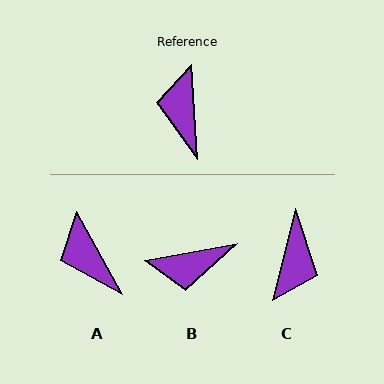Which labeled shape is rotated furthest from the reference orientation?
C, about 162 degrees away.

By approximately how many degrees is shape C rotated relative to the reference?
Approximately 162 degrees counter-clockwise.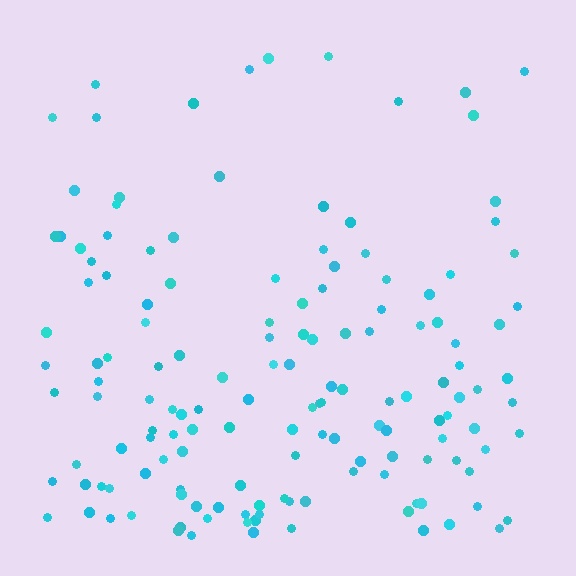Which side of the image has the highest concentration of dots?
The bottom.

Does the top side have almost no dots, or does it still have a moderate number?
Still a moderate number, just noticeably fewer than the bottom.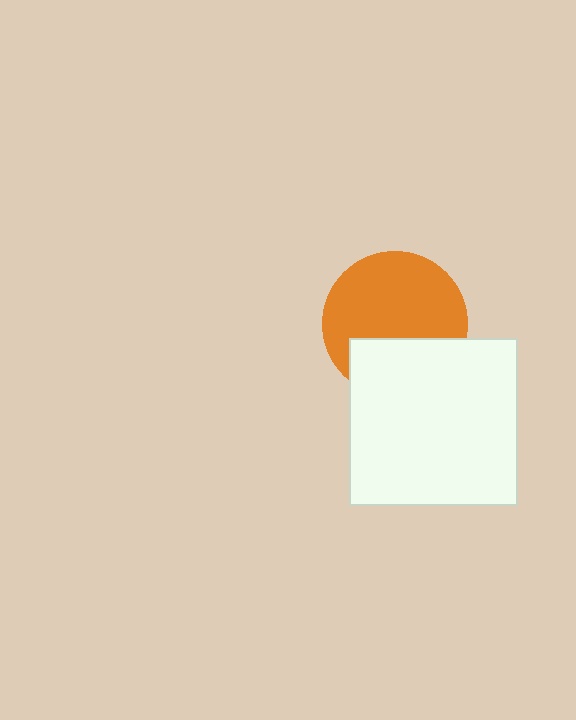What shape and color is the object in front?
The object in front is a white square.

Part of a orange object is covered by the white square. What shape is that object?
It is a circle.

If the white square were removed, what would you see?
You would see the complete orange circle.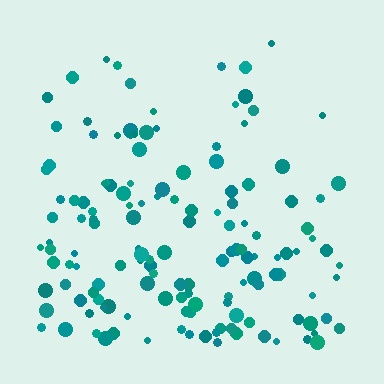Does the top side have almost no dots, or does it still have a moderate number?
Still a moderate number, just noticeably fewer than the bottom.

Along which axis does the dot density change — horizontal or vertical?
Vertical.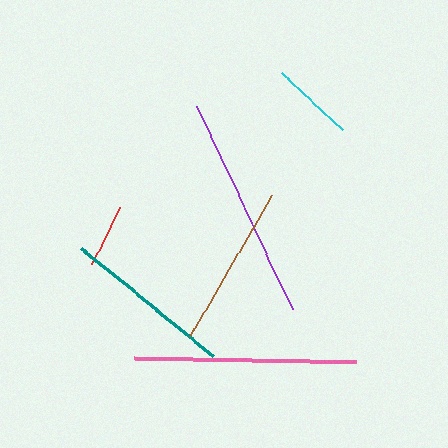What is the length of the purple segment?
The purple segment is approximately 225 pixels long.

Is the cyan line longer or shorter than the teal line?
The teal line is longer than the cyan line.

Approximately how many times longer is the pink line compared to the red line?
The pink line is approximately 3.5 times the length of the red line.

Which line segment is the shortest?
The red line is the shortest at approximately 64 pixels.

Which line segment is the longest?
The purple line is the longest at approximately 225 pixels.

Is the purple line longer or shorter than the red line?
The purple line is longer than the red line.